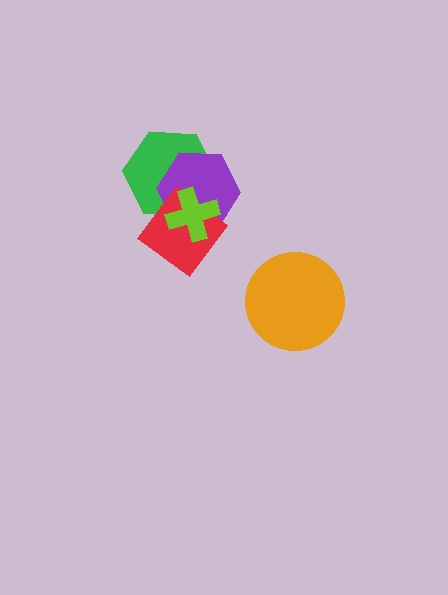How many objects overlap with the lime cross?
3 objects overlap with the lime cross.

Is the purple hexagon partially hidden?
Yes, it is partially covered by another shape.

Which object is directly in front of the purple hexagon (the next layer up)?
The red diamond is directly in front of the purple hexagon.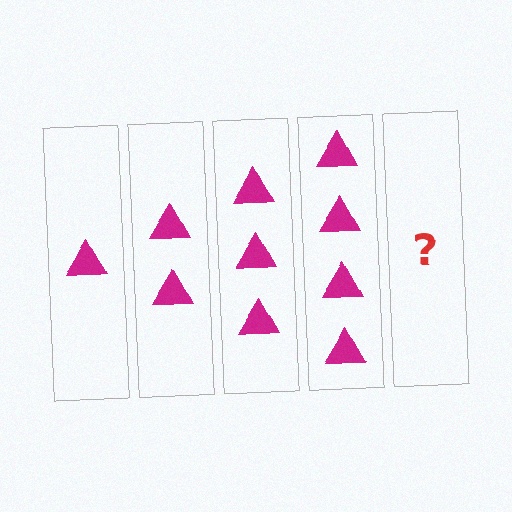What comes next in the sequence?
The next element should be 5 triangles.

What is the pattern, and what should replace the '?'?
The pattern is that each step adds one more triangle. The '?' should be 5 triangles.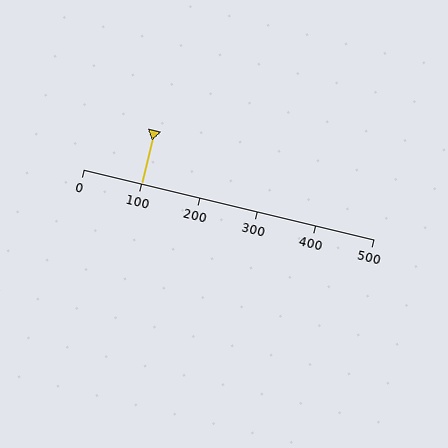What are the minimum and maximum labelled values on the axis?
The axis runs from 0 to 500.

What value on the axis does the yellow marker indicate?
The marker indicates approximately 100.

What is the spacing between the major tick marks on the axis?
The major ticks are spaced 100 apart.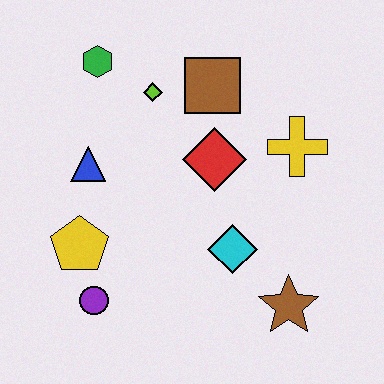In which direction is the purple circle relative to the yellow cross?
The purple circle is to the left of the yellow cross.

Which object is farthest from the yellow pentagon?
The yellow cross is farthest from the yellow pentagon.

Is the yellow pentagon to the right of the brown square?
No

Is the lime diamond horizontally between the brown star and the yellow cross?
No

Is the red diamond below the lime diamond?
Yes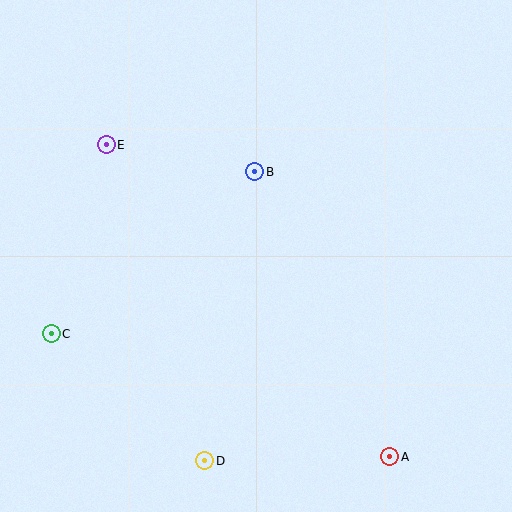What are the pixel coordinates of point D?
Point D is at (205, 461).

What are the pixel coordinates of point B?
Point B is at (255, 172).